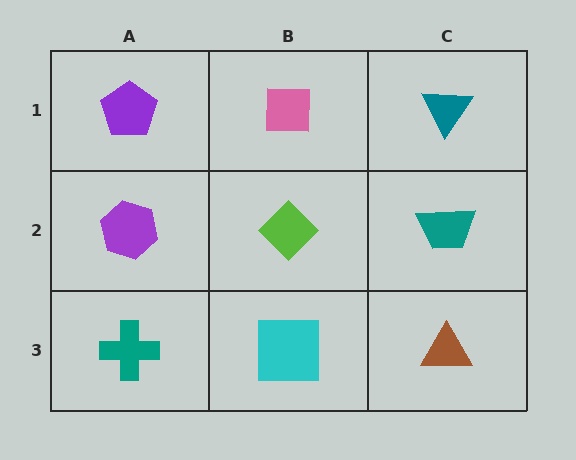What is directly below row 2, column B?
A cyan square.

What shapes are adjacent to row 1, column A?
A purple hexagon (row 2, column A), a pink square (row 1, column B).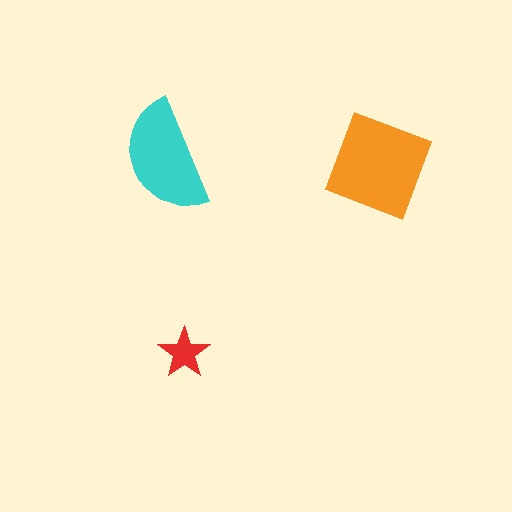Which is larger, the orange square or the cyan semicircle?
The orange square.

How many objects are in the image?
There are 3 objects in the image.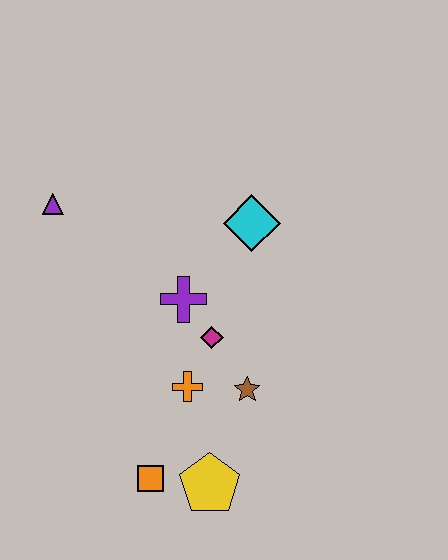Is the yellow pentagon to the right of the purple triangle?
Yes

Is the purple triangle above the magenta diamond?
Yes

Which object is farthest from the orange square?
The purple triangle is farthest from the orange square.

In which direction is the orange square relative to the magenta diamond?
The orange square is below the magenta diamond.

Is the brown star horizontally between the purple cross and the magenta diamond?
No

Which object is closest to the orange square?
The yellow pentagon is closest to the orange square.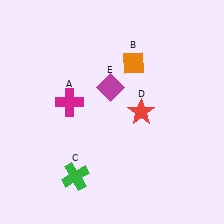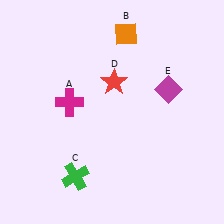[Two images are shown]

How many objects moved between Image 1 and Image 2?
3 objects moved between the two images.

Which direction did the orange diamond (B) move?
The orange diamond (B) moved up.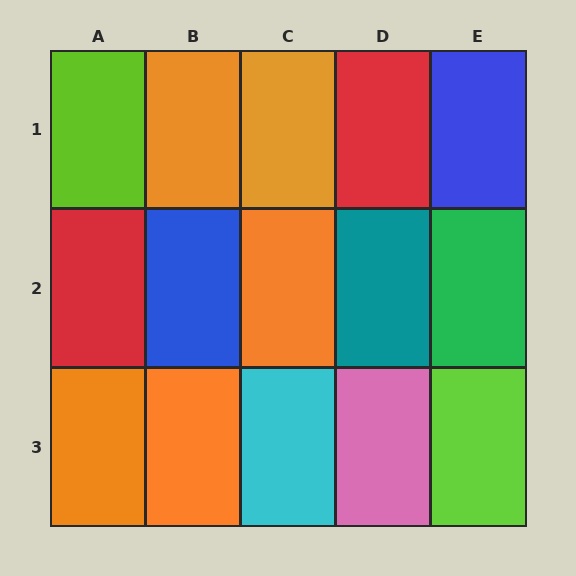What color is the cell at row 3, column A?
Orange.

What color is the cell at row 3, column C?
Cyan.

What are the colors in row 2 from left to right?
Red, blue, orange, teal, green.